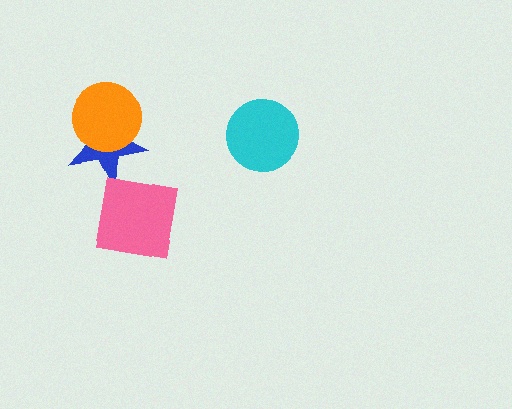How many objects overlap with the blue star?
1 object overlaps with the blue star.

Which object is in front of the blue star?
The orange circle is in front of the blue star.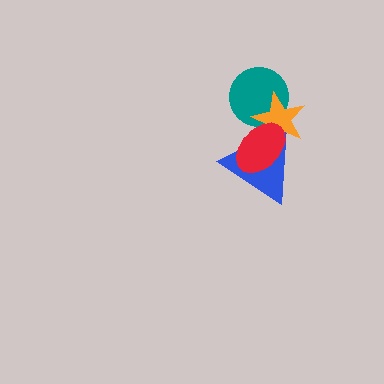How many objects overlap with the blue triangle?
3 objects overlap with the blue triangle.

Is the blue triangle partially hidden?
Yes, it is partially covered by another shape.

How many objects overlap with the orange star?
3 objects overlap with the orange star.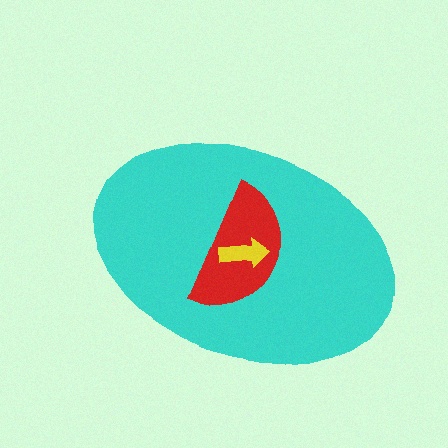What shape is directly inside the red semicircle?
The yellow arrow.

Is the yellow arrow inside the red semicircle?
Yes.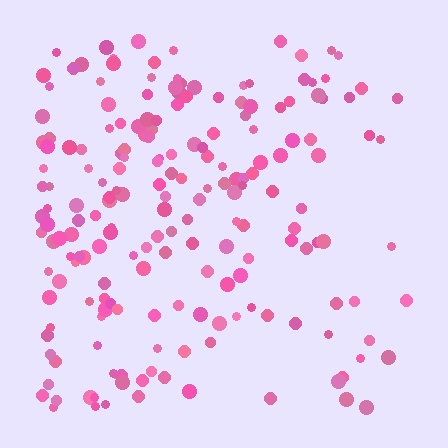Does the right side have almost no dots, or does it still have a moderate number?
Still a moderate number, just noticeably fewer than the left.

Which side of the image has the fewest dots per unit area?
The right.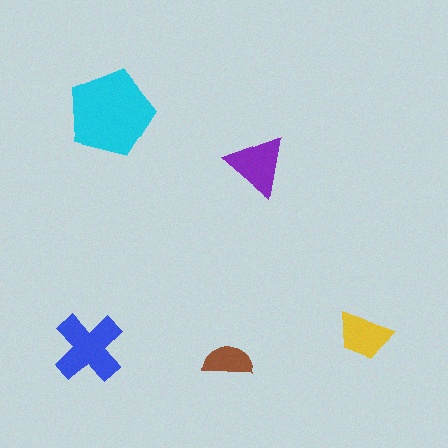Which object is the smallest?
The brown semicircle.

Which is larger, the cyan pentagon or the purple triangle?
The cyan pentagon.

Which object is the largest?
The cyan pentagon.